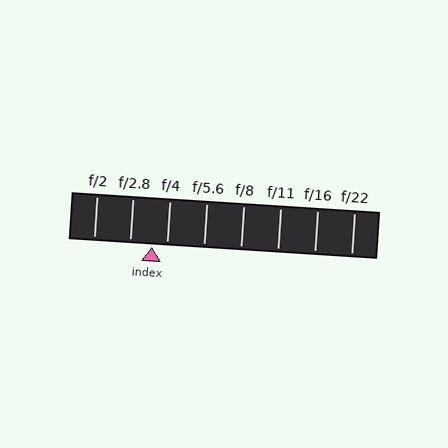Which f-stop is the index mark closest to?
The index mark is closest to f/4.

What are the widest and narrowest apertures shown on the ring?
The widest aperture shown is f/2 and the narrowest is f/22.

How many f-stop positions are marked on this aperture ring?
There are 8 f-stop positions marked.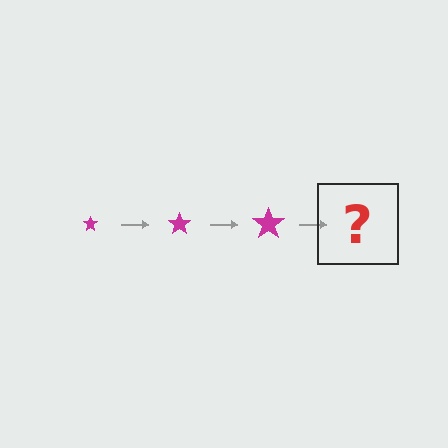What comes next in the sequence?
The next element should be a magenta star, larger than the previous one.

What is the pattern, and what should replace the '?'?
The pattern is that the star gets progressively larger each step. The '?' should be a magenta star, larger than the previous one.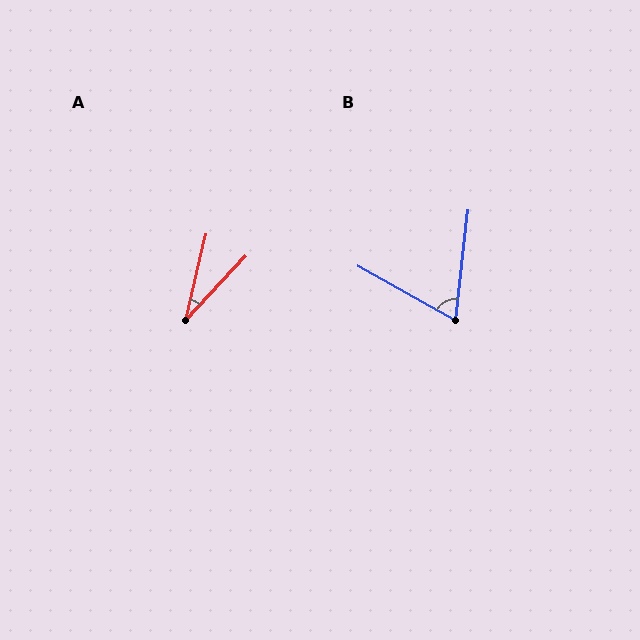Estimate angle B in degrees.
Approximately 67 degrees.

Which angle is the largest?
B, at approximately 67 degrees.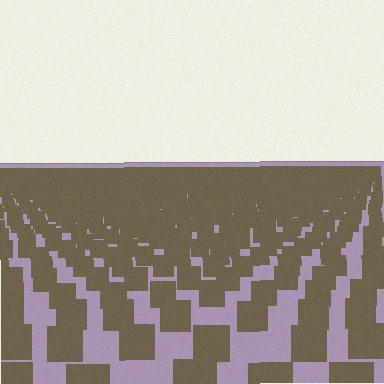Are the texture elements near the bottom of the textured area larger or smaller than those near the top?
Larger. Near the bottom, elements are closer to the viewer and appear at a bigger on-screen size.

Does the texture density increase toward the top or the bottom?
Density increases toward the top.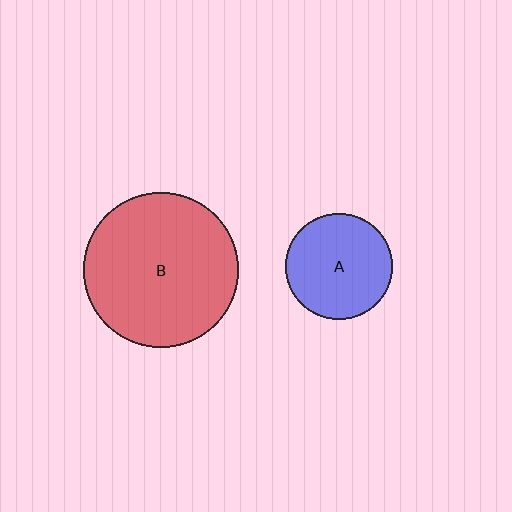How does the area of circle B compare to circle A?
Approximately 2.1 times.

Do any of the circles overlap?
No, none of the circles overlap.